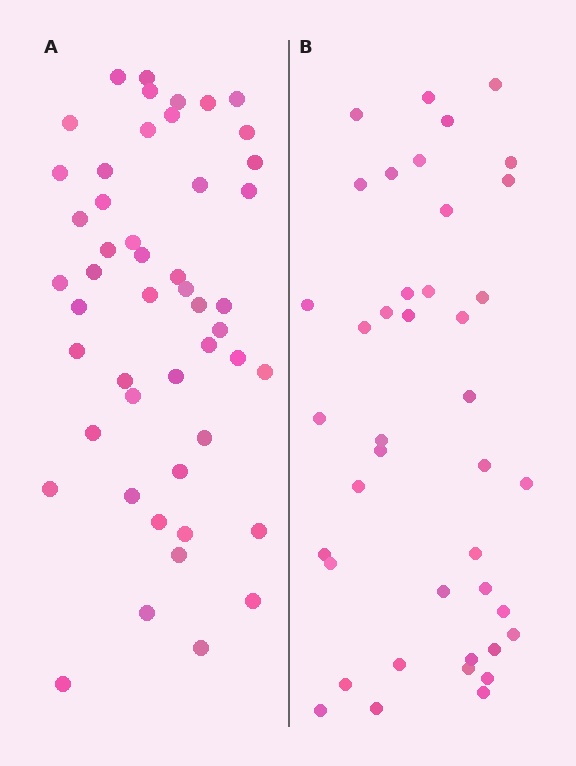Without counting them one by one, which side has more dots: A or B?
Region A (the left region) has more dots.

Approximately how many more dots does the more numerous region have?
Region A has roughly 8 or so more dots than region B.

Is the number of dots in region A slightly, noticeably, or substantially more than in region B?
Region A has only slightly more — the two regions are fairly close. The ratio is roughly 1.2 to 1.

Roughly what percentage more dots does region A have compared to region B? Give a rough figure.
About 20% more.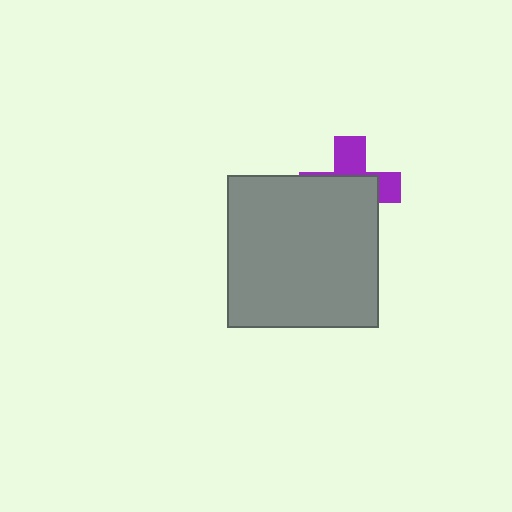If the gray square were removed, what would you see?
You would see the complete purple cross.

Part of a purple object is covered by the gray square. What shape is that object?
It is a cross.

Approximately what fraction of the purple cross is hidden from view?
Roughly 61% of the purple cross is hidden behind the gray square.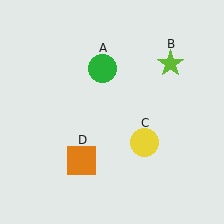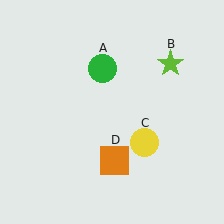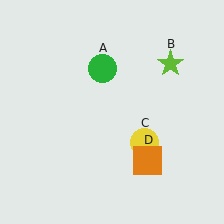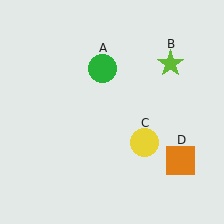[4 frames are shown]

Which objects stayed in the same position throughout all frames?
Green circle (object A) and lime star (object B) and yellow circle (object C) remained stationary.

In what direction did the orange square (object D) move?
The orange square (object D) moved right.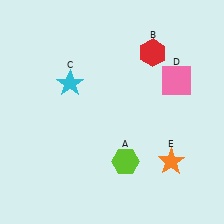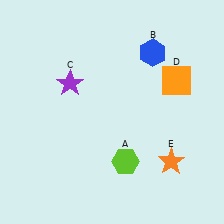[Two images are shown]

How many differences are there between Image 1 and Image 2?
There are 3 differences between the two images.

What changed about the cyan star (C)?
In Image 1, C is cyan. In Image 2, it changed to purple.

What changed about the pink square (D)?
In Image 1, D is pink. In Image 2, it changed to orange.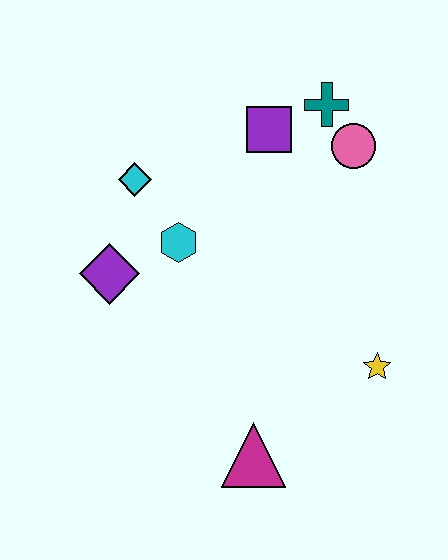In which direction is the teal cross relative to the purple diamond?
The teal cross is to the right of the purple diamond.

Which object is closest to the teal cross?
The pink circle is closest to the teal cross.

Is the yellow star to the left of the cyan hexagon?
No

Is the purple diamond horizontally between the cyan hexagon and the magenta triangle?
No